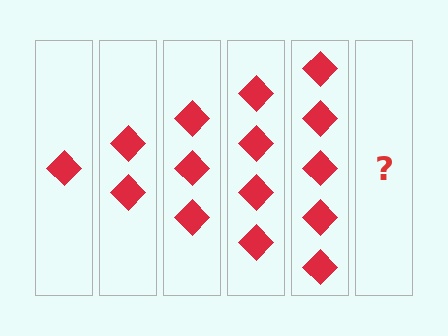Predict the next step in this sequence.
The next step is 6 diamonds.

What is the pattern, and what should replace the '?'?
The pattern is that each step adds one more diamond. The '?' should be 6 diamonds.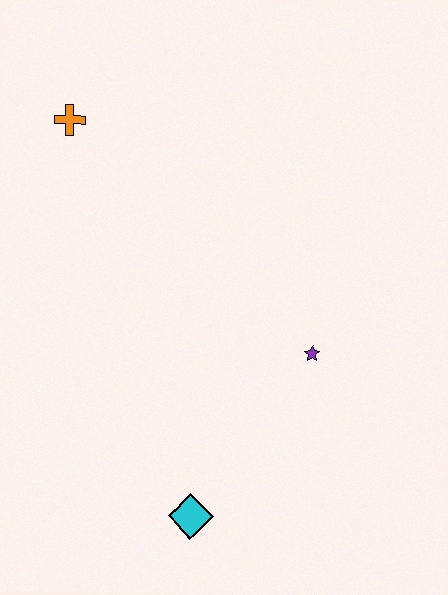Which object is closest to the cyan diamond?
The purple star is closest to the cyan diamond.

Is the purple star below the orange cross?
Yes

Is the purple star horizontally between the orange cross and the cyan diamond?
No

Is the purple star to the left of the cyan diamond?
No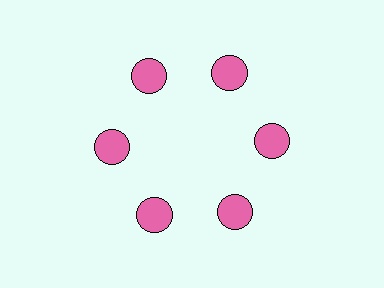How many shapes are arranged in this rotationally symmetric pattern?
There are 6 shapes, arranged in 6 groups of 1.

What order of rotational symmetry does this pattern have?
This pattern has 6-fold rotational symmetry.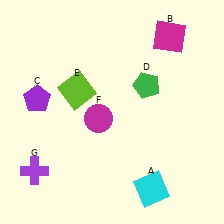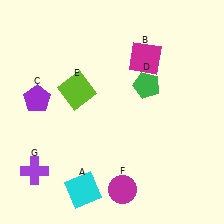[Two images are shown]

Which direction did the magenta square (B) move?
The magenta square (B) moved left.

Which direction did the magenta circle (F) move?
The magenta circle (F) moved down.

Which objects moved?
The objects that moved are: the cyan square (A), the magenta square (B), the magenta circle (F).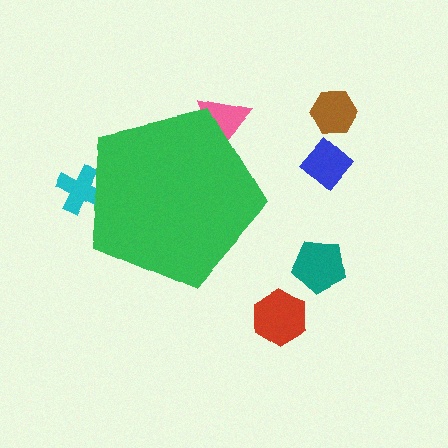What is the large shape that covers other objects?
A green pentagon.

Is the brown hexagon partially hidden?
No, the brown hexagon is fully visible.